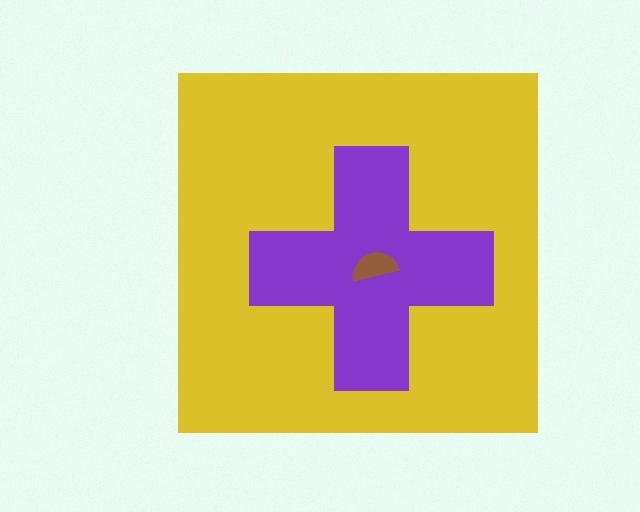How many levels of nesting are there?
3.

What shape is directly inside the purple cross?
The brown semicircle.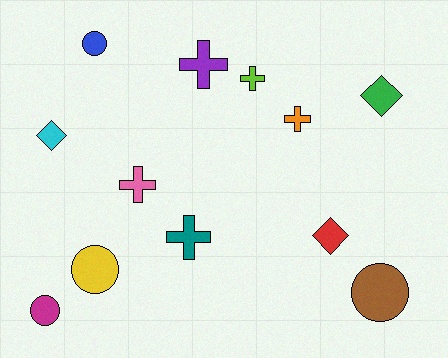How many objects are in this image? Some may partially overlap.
There are 12 objects.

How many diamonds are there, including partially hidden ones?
There are 3 diamonds.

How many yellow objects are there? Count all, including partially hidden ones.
There is 1 yellow object.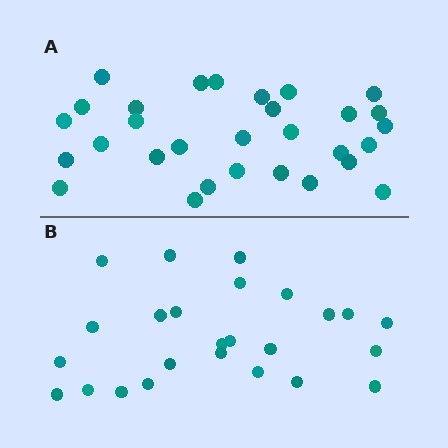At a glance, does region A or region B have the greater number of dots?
Region A (the top region) has more dots.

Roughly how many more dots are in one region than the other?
Region A has about 5 more dots than region B.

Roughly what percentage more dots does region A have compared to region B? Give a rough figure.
About 20% more.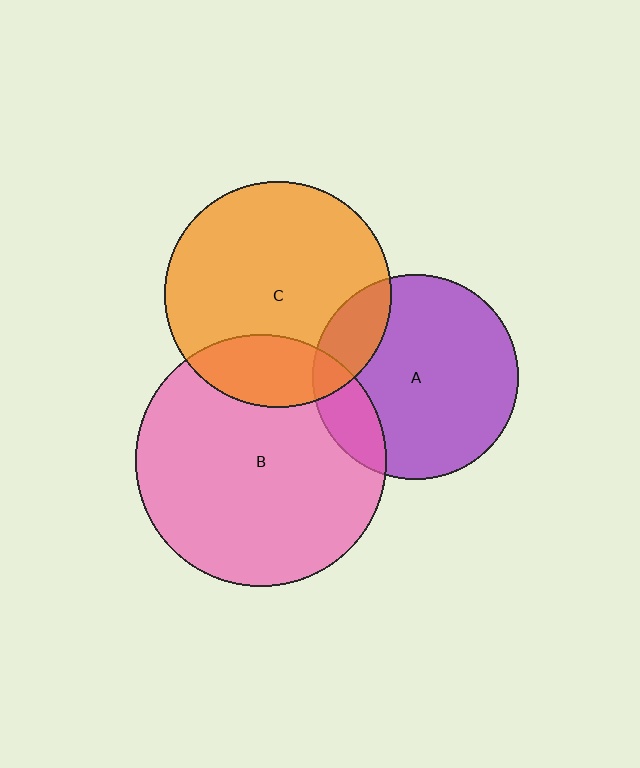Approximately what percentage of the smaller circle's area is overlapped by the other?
Approximately 15%.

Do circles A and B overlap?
Yes.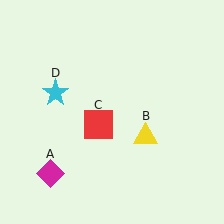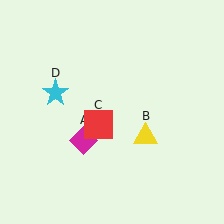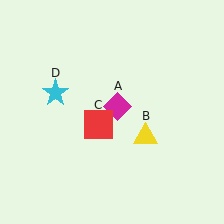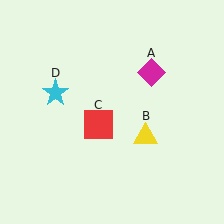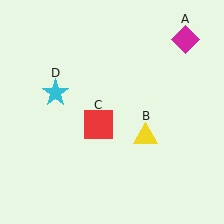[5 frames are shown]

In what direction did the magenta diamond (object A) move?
The magenta diamond (object A) moved up and to the right.